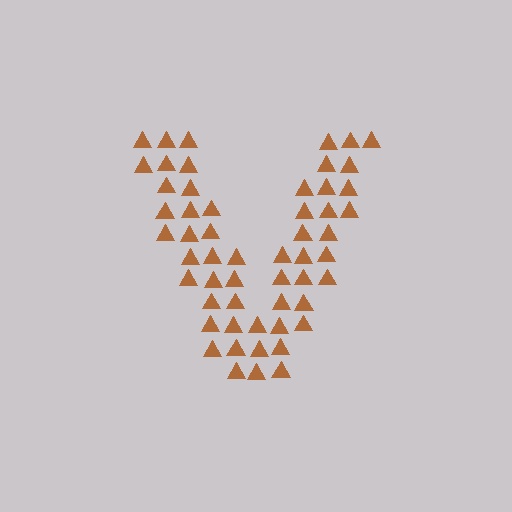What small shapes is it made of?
It is made of small triangles.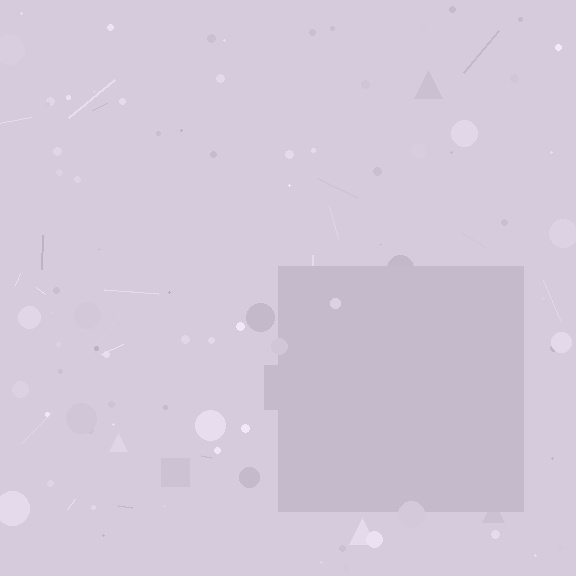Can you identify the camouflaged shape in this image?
The camouflaged shape is a square.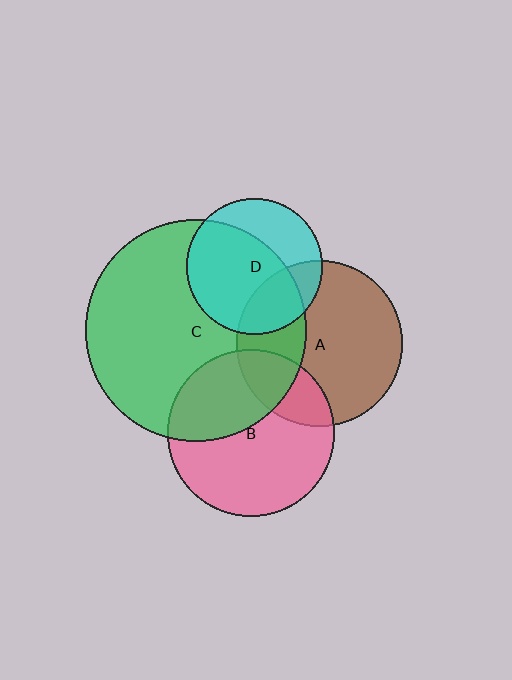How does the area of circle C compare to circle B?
Approximately 1.8 times.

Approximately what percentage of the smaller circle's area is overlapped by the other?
Approximately 25%.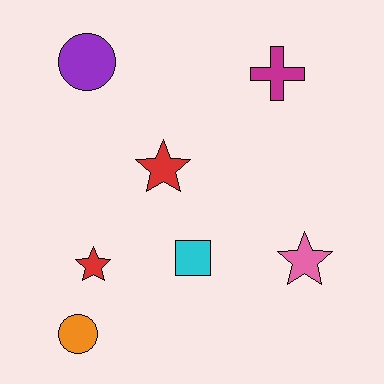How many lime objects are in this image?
There are no lime objects.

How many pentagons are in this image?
There are no pentagons.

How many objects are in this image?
There are 7 objects.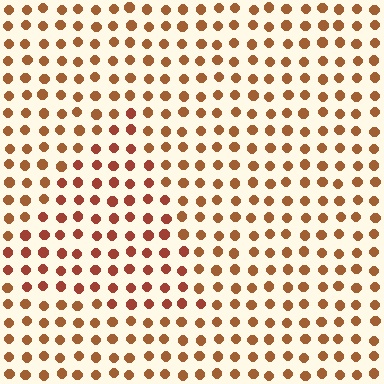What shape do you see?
I see a triangle.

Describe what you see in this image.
The image is filled with small brown elements in a uniform arrangement. A triangle-shaped region is visible where the elements are tinted to a slightly different hue, forming a subtle color boundary.